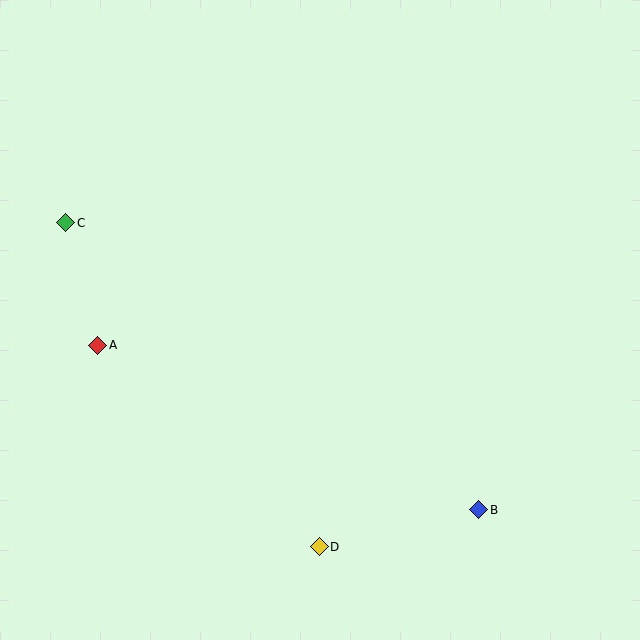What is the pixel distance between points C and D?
The distance between C and D is 411 pixels.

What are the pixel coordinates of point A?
Point A is at (98, 345).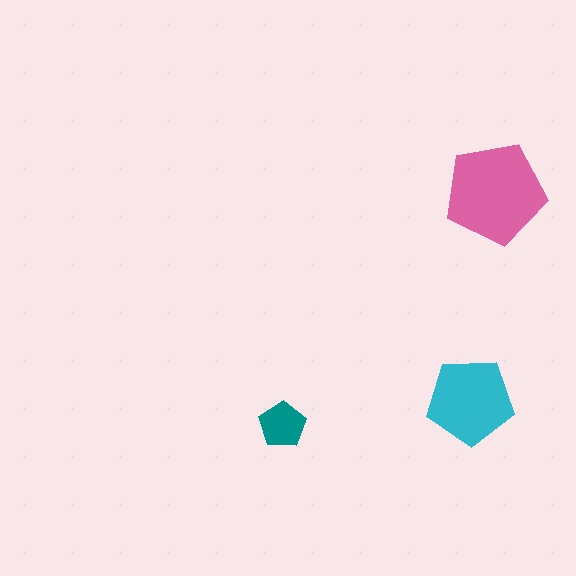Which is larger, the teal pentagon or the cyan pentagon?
The cyan one.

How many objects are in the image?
There are 3 objects in the image.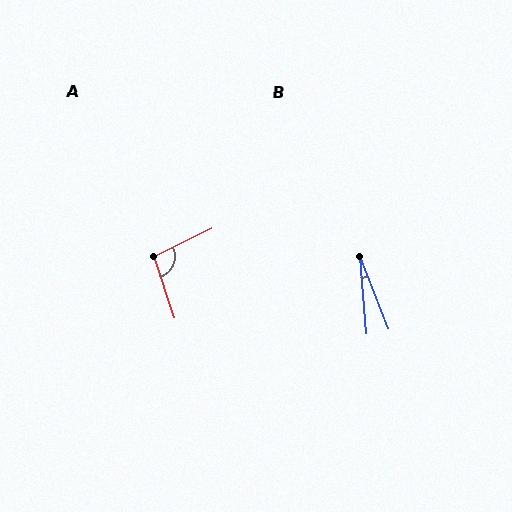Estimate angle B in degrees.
Approximately 17 degrees.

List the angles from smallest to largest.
B (17°), A (97°).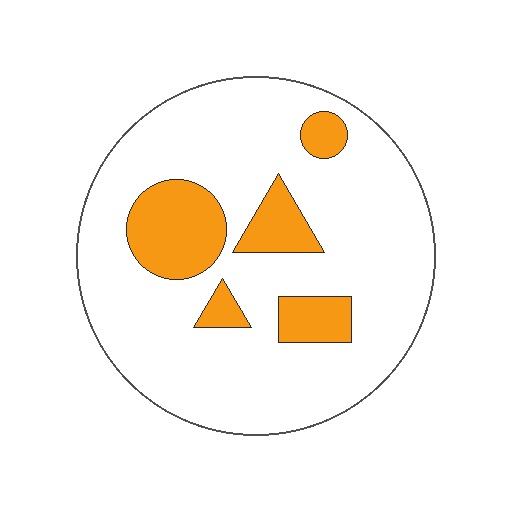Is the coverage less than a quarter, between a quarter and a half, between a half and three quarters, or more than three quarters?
Less than a quarter.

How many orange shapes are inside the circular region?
5.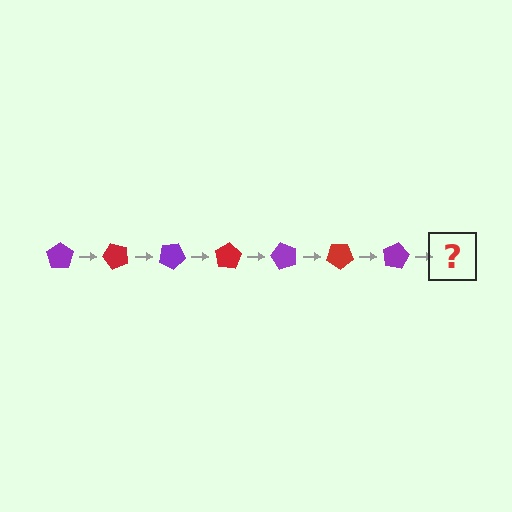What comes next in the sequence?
The next element should be a red pentagon, rotated 350 degrees from the start.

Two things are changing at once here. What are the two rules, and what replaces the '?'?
The two rules are that it rotates 50 degrees each step and the color cycles through purple and red. The '?' should be a red pentagon, rotated 350 degrees from the start.